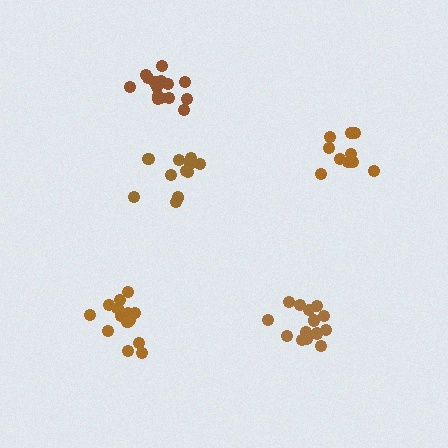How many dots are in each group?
Group 1: 11 dots, Group 2: 11 dots, Group 3: 14 dots, Group 4: 15 dots, Group 5: 16 dots (67 total).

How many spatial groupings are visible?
There are 5 spatial groupings.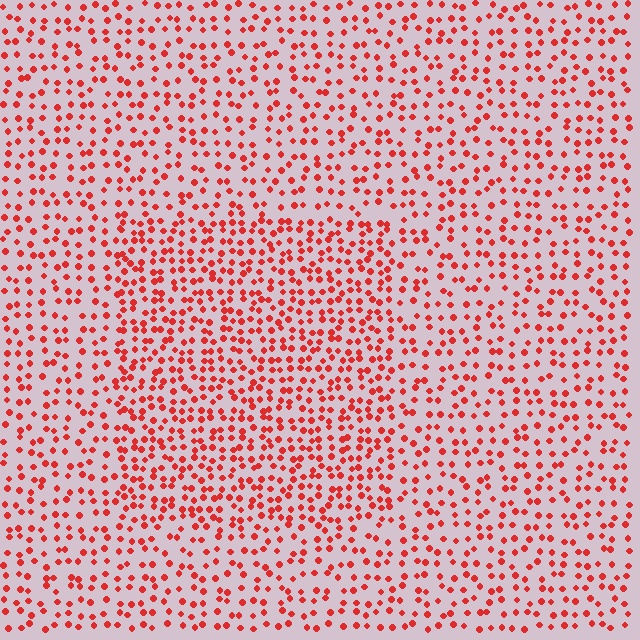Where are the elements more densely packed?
The elements are more densely packed inside the rectangle boundary.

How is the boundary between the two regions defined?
The boundary is defined by a change in element density (approximately 1.6x ratio). All elements are the same color, size, and shape.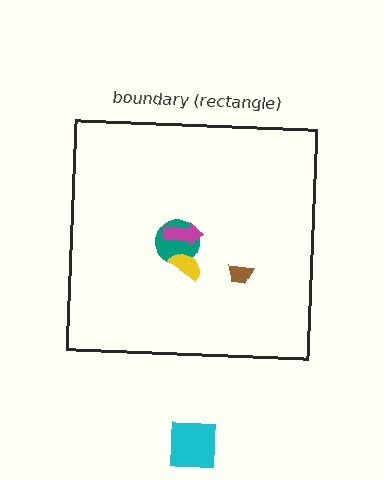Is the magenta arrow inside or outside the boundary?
Inside.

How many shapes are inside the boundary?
4 inside, 1 outside.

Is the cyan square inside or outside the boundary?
Outside.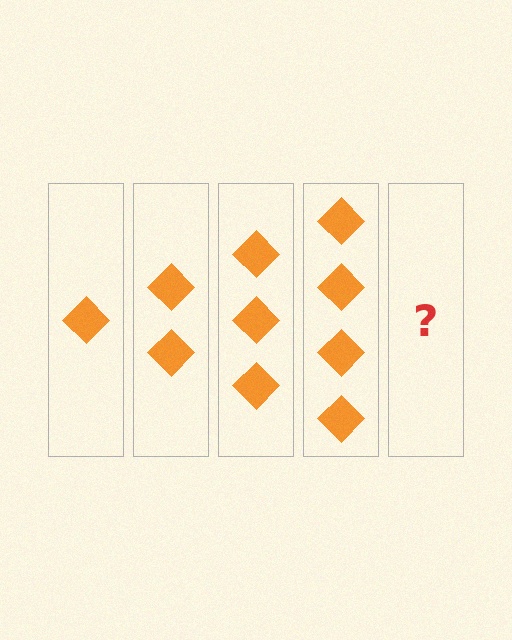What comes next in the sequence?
The next element should be 5 diamonds.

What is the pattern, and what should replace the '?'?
The pattern is that each step adds one more diamond. The '?' should be 5 diamonds.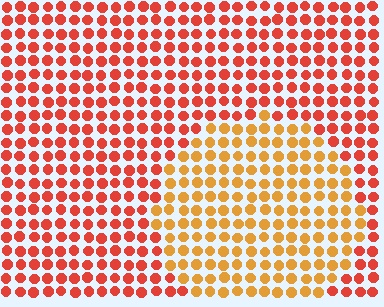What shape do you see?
I see a circle.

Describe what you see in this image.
The image is filled with small red elements in a uniform arrangement. A circle-shaped region is visible where the elements are tinted to a slightly different hue, forming a subtle color boundary.